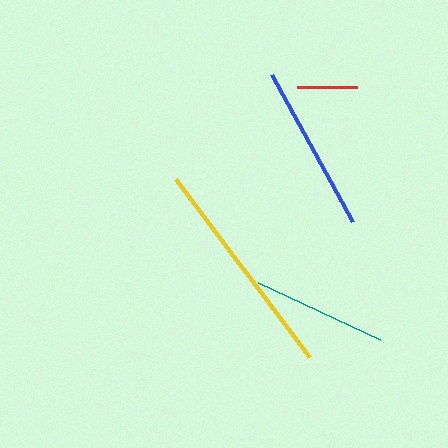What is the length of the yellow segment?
The yellow segment is approximately 223 pixels long.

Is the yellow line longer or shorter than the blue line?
The yellow line is longer than the blue line.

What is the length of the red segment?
The red segment is approximately 60 pixels long.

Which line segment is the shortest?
The red line is the shortest at approximately 60 pixels.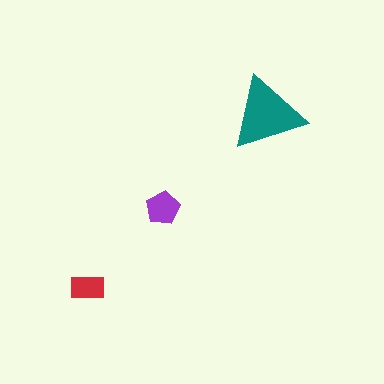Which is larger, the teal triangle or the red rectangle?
The teal triangle.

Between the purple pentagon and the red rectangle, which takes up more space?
The purple pentagon.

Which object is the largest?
The teal triangle.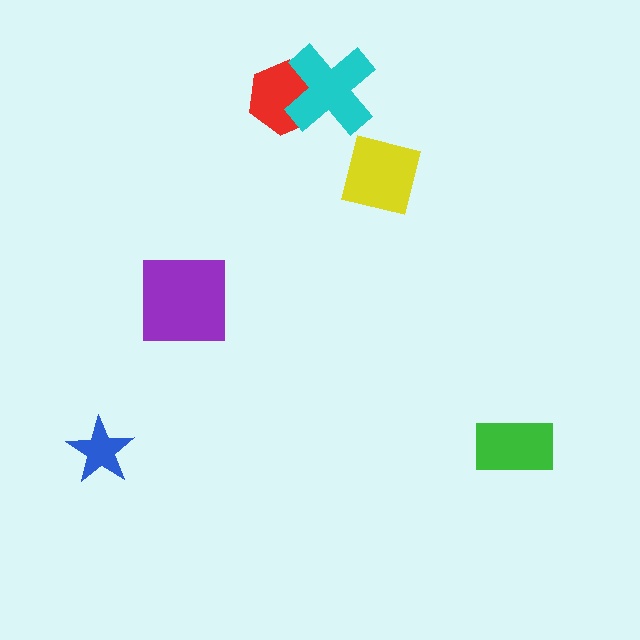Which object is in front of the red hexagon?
The cyan cross is in front of the red hexagon.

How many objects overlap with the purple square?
0 objects overlap with the purple square.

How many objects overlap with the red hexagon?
1 object overlaps with the red hexagon.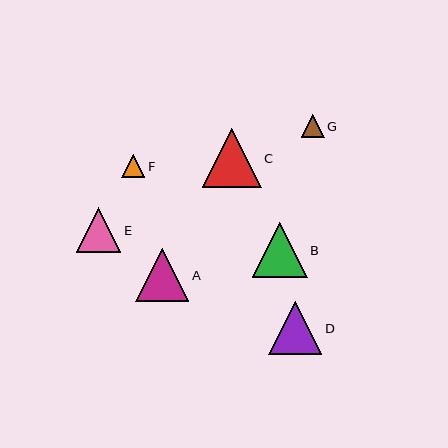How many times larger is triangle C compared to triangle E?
Triangle C is approximately 1.3 times the size of triangle E.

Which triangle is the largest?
Triangle C is the largest with a size of approximately 59 pixels.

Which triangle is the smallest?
Triangle F is the smallest with a size of approximately 23 pixels.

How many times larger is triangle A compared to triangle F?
Triangle A is approximately 2.3 times the size of triangle F.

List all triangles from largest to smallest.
From largest to smallest: C, B, D, A, E, G, F.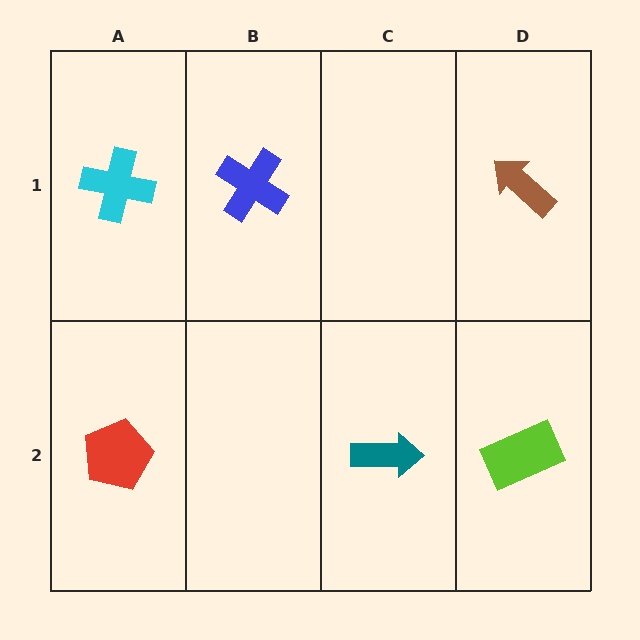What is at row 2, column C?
A teal arrow.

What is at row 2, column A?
A red pentagon.